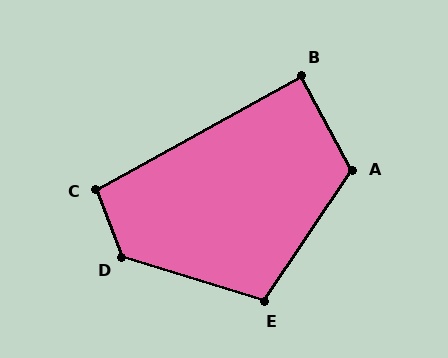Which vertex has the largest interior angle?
D, at approximately 128 degrees.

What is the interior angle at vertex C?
Approximately 98 degrees (obtuse).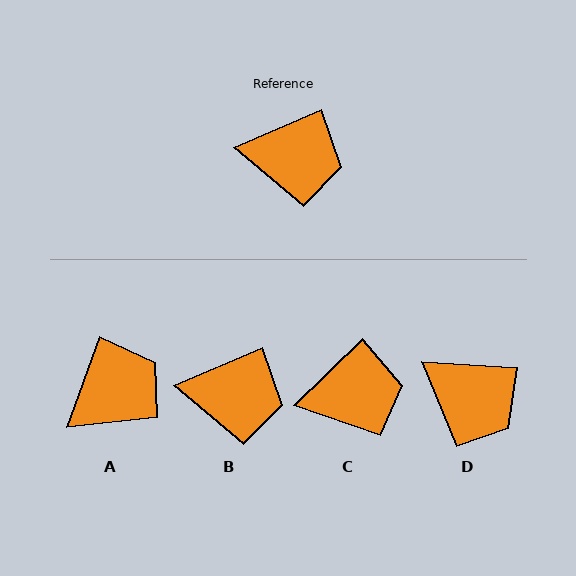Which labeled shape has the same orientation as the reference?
B.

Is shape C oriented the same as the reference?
No, it is off by about 21 degrees.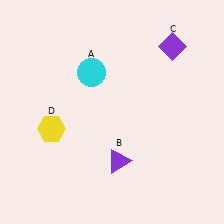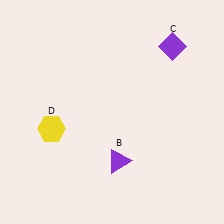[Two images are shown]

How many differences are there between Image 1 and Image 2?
There is 1 difference between the two images.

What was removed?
The cyan circle (A) was removed in Image 2.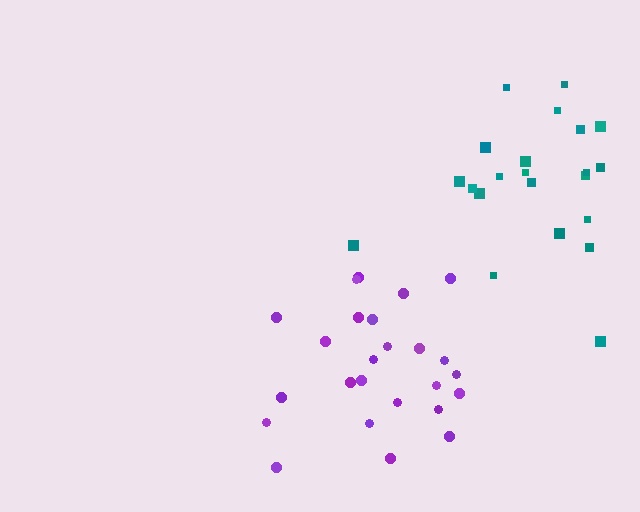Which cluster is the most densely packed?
Teal.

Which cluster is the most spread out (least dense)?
Purple.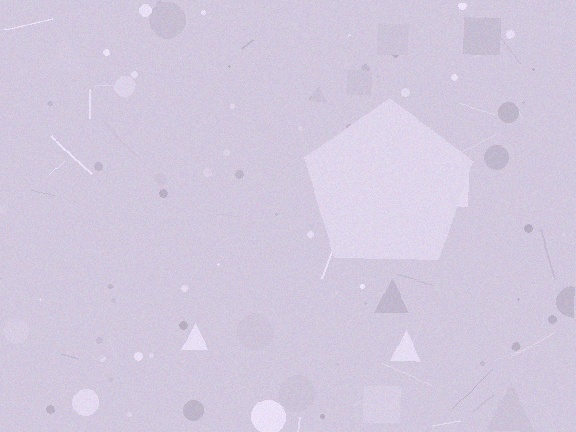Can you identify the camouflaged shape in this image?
The camouflaged shape is a pentagon.